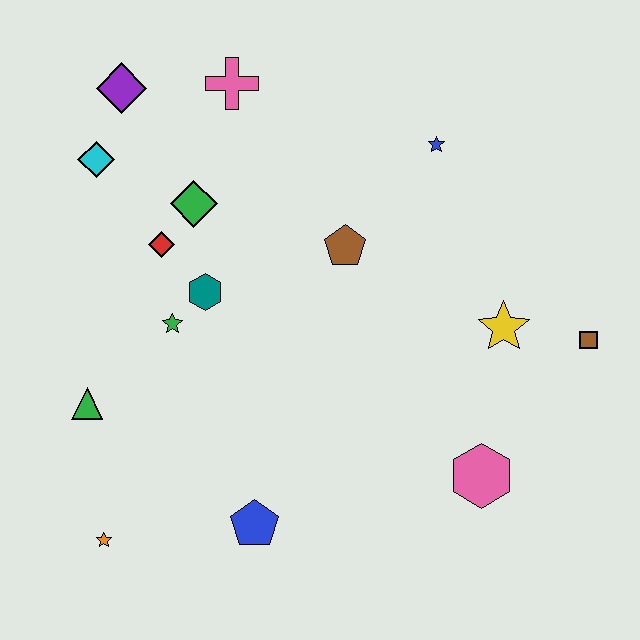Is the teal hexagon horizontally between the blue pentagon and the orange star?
Yes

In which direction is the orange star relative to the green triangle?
The orange star is below the green triangle.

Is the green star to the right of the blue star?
No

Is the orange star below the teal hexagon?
Yes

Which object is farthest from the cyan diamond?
The brown square is farthest from the cyan diamond.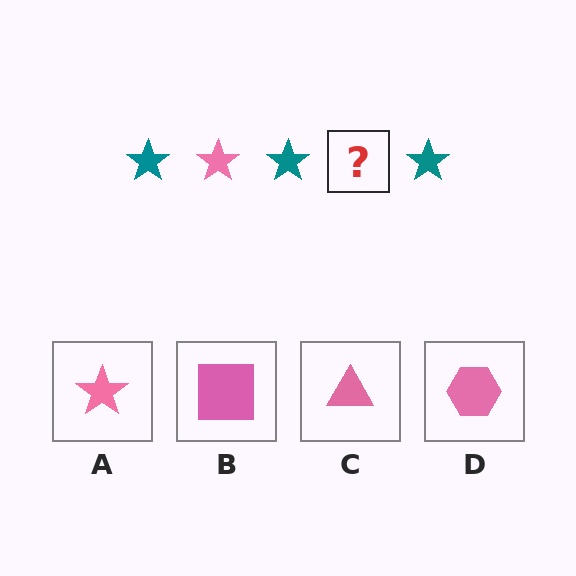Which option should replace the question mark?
Option A.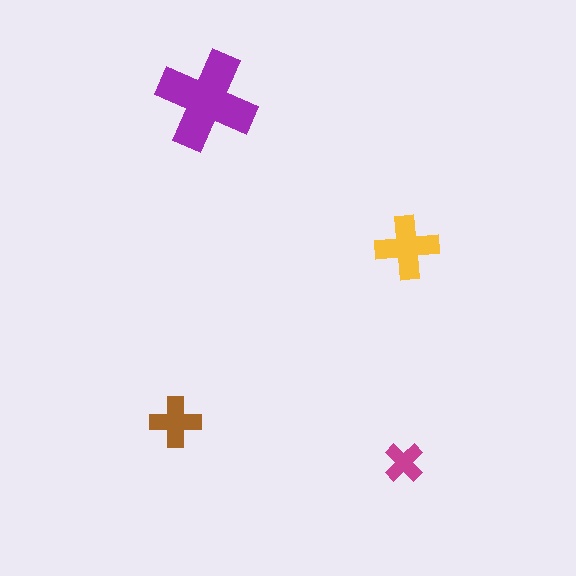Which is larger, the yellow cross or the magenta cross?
The yellow one.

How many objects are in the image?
There are 4 objects in the image.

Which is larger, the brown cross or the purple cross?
The purple one.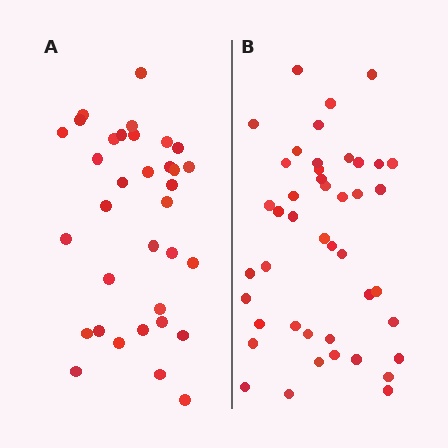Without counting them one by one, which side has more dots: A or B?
Region B (the right region) has more dots.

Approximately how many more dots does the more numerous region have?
Region B has roughly 10 or so more dots than region A.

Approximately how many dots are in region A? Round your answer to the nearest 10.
About 30 dots. (The exact count is 34, which rounds to 30.)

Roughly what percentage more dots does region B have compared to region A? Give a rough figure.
About 30% more.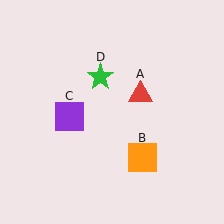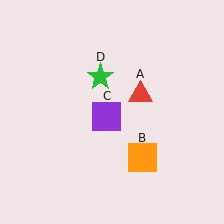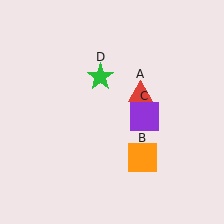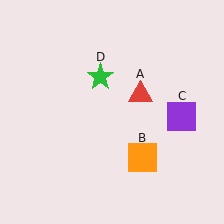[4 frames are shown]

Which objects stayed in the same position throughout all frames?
Red triangle (object A) and orange square (object B) and green star (object D) remained stationary.